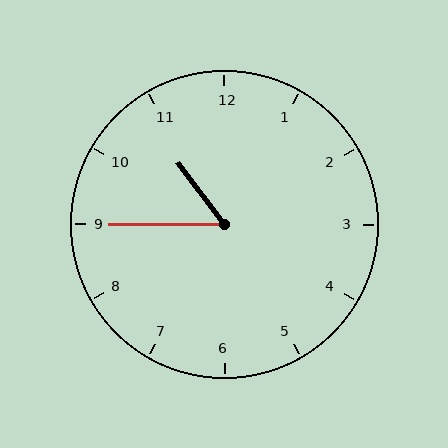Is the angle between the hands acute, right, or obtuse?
It is acute.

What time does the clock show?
10:45.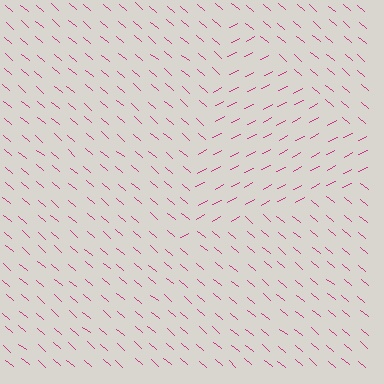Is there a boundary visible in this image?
Yes, there is a texture boundary formed by a change in line orientation.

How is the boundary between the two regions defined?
The boundary is defined purely by a change in line orientation (approximately 68 degrees difference). All lines are the same color and thickness.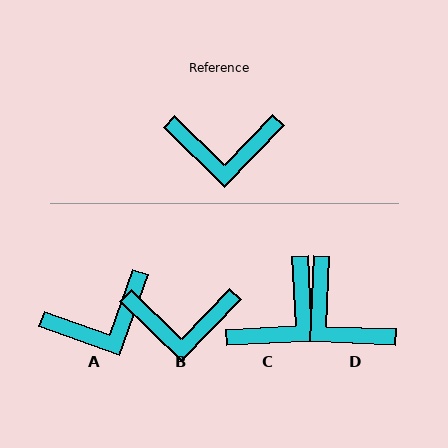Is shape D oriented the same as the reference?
No, it is off by about 48 degrees.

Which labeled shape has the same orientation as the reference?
B.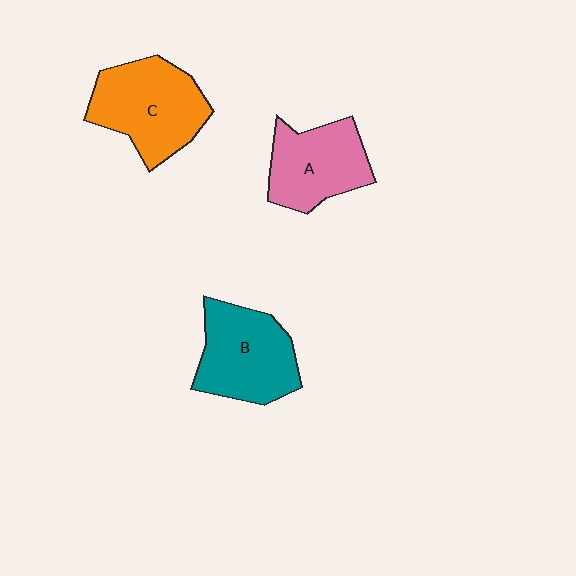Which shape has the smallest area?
Shape A (pink).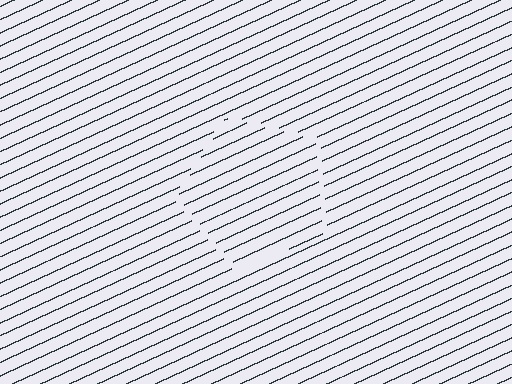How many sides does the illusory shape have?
5 sides — the line-ends trace a pentagon.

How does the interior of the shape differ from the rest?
The interior of the shape contains the same grating, shifted by half a period — the contour is defined by the phase discontinuity where line-ends from the inner and outer gratings abut.